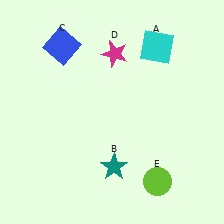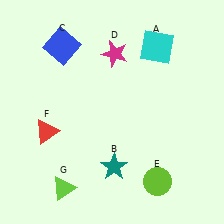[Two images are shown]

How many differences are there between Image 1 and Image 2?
There are 2 differences between the two images.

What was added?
A red triangle (F), a lime triangle (G) were added in Image 2.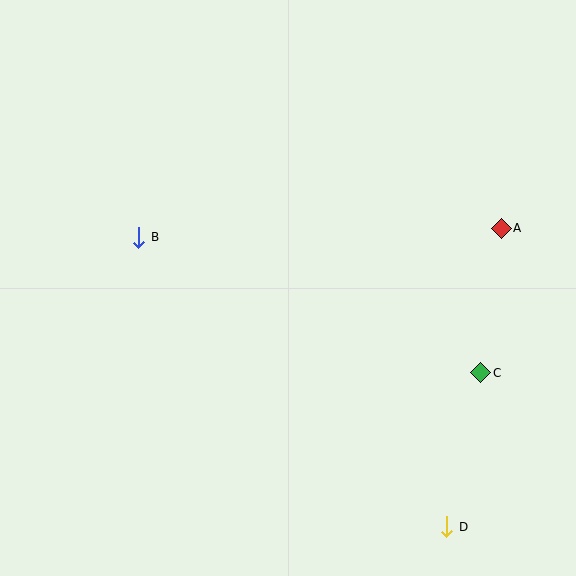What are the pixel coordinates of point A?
Point A is at (501, 228).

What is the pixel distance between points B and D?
The distance between B and D is 423 pixels.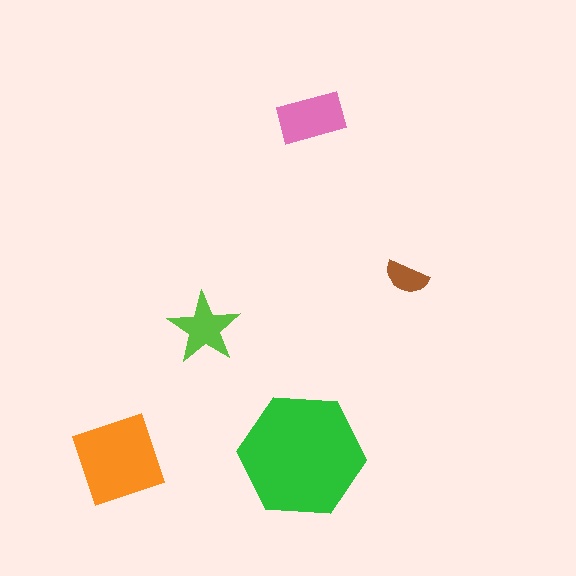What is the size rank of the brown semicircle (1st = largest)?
5th.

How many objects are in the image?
There are 5 objects in the image.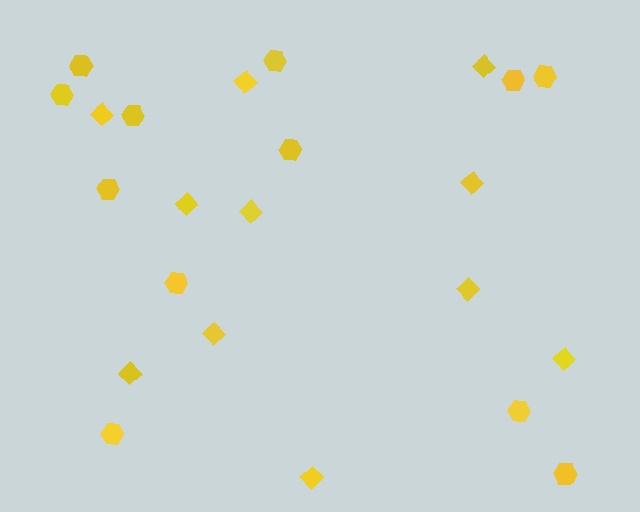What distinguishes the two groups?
There are 2 groups: one group of diamonds (11) and one group of hexagons (12).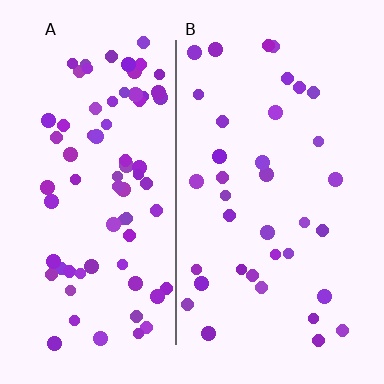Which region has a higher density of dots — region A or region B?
A (the left).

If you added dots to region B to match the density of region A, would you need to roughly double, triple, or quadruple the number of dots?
Approximately double.